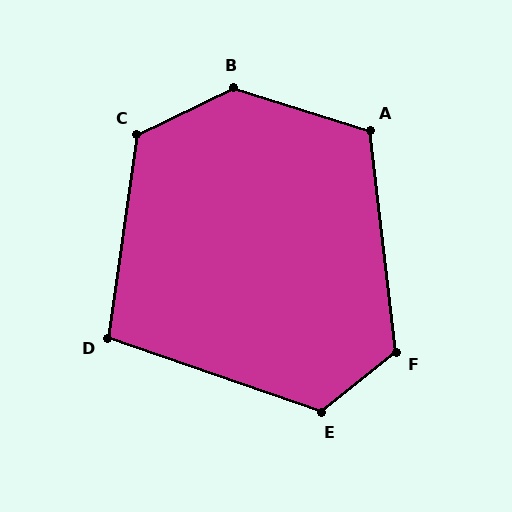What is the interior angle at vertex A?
Approximately 114 degrees (obtuse).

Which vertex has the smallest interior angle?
D, at approximately 101 degrees.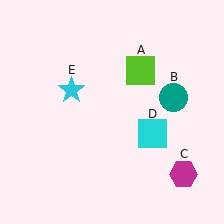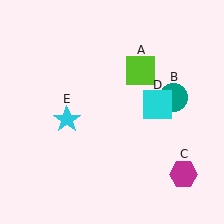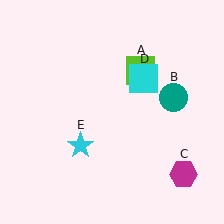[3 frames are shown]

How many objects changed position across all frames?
2 objects changed position: cyan square (object D), cyan star (object E).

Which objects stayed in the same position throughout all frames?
Lime square (object A) and teal circle (object B) and magenta hexagon (object C) remained stationary.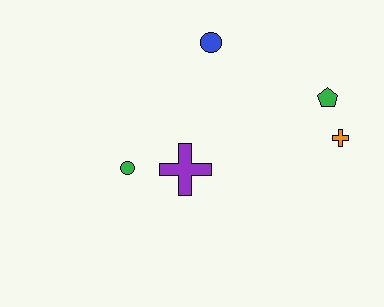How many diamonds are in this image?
There are no diamonds.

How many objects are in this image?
There are 5 objects.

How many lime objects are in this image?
There are no lime objects.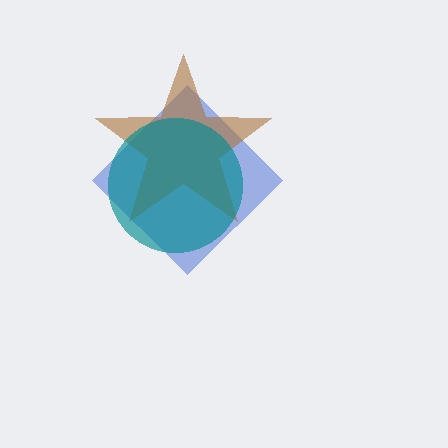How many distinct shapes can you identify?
There are 3 distinct shapes: a blue diamond, a brown star, a teal circle.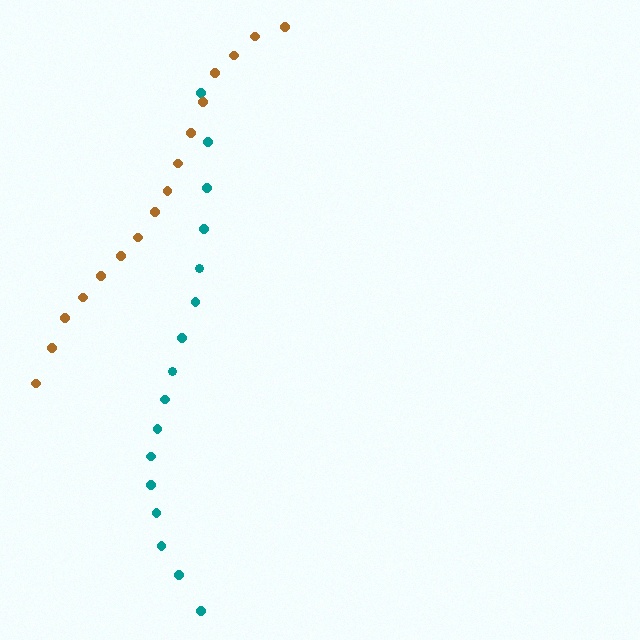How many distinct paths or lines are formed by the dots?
There are 2 distinct paths.